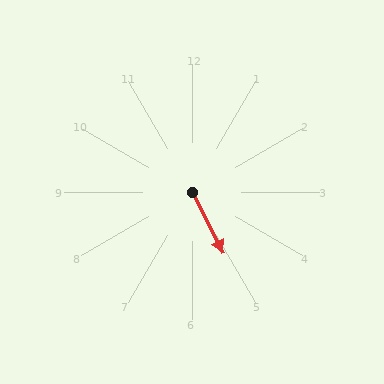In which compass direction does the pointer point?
Southeast.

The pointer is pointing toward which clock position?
Roughly 5 o'clock.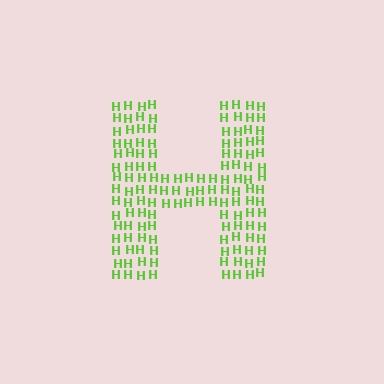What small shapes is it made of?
It is made of small letter H's.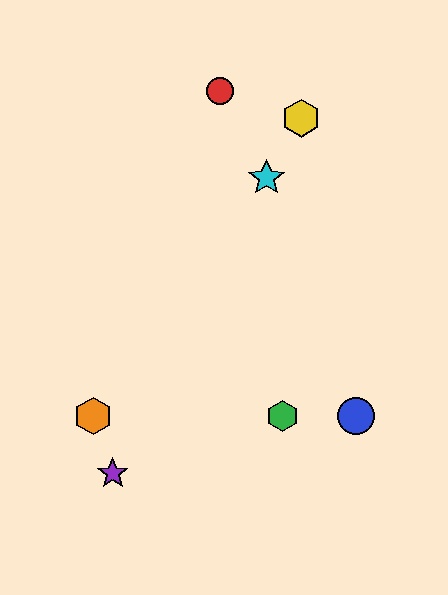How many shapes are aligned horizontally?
3 shapes (the blue circle, the green hexagon, the orange hexagon) are aligned horizontally.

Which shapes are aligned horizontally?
The blue circle, the green hexagon, the orange hexagon are aligned horizontally.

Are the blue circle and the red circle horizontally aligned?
No, the blue circle is at y≈416 and the red circle is at y≈91.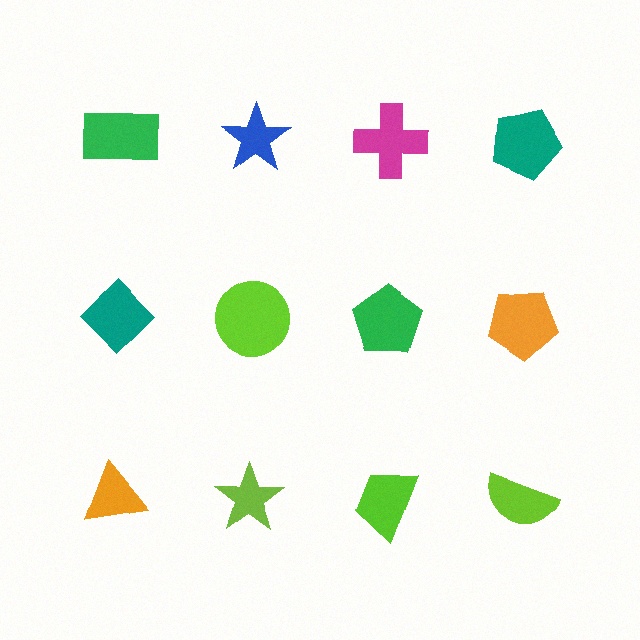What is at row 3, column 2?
A lime star.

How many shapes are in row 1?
4 shapes.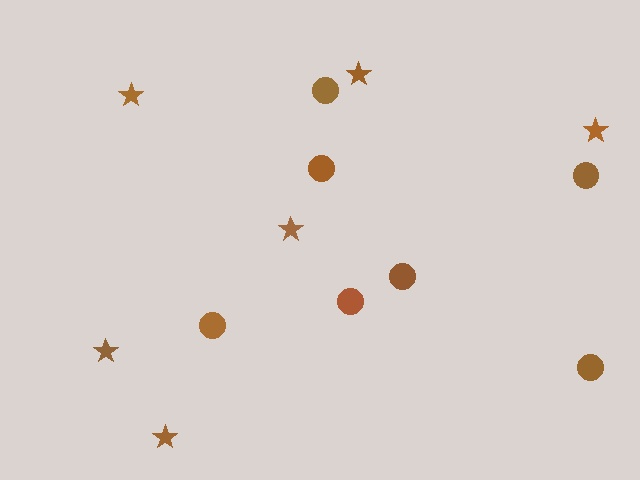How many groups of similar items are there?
There are 2 groups: one group of stars (6) and one group of circles (7).